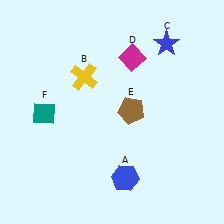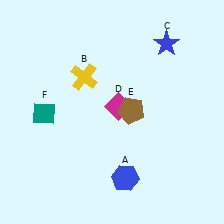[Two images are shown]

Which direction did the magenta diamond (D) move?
The magenta diamond (D) moved down.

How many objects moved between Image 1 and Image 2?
1 object moved between the two images.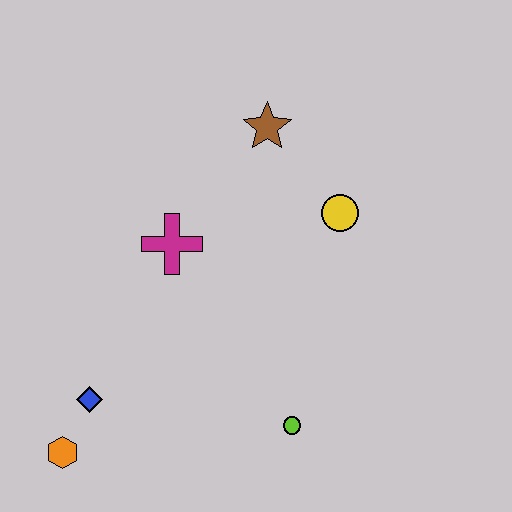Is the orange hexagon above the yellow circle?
No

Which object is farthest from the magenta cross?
The orange hexagon is farthest from the magenta cross.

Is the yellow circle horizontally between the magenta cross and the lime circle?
No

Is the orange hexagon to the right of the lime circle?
No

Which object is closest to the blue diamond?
The orange hexagon is closest to the blue diamond.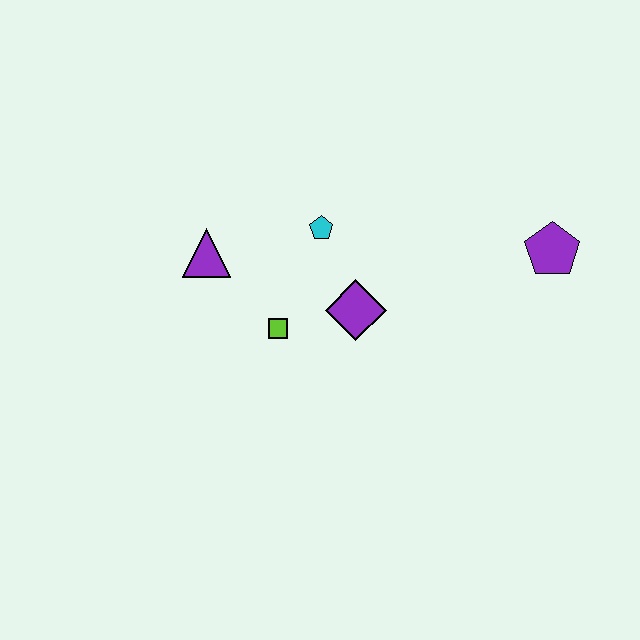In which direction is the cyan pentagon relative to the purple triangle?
The cyan pentagon is to the right of the purple triangle.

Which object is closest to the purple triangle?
The lime square is closest to the purple triangle.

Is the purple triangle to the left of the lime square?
Yes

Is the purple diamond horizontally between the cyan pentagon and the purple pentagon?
Yes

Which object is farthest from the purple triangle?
The purple pentagon is farthest from the purple triangle.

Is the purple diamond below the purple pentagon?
Yes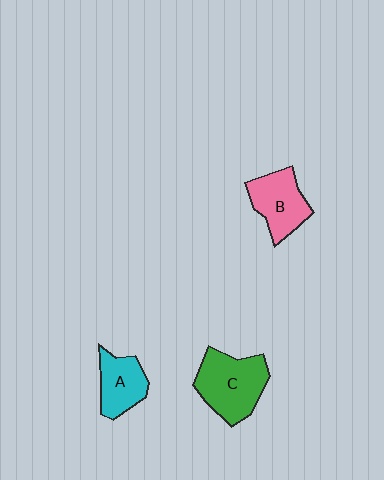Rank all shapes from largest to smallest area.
From largest to smallest: C (green), B (pink), A (cyan).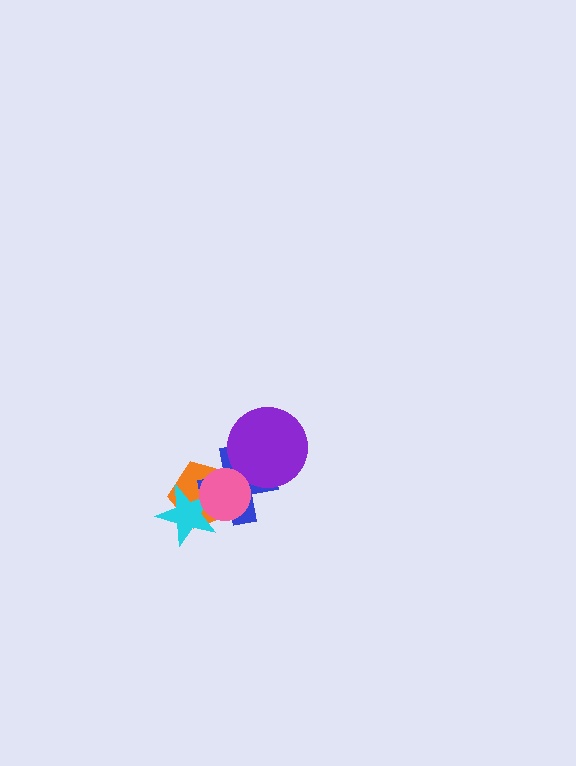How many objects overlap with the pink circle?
3 objects overlap with the pink circle.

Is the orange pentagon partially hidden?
Yes, it is partially covered by another shape.